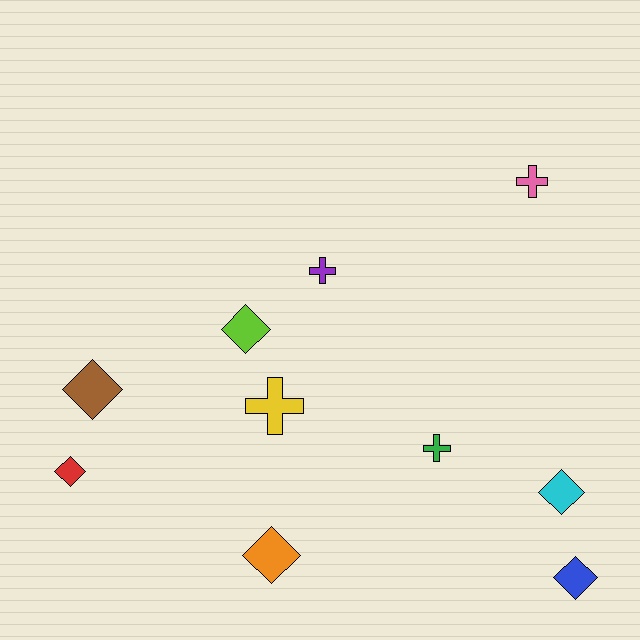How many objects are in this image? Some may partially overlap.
There are 10 objects.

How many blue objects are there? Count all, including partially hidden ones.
There is 1 blue object.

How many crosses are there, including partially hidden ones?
There are 4 crosses.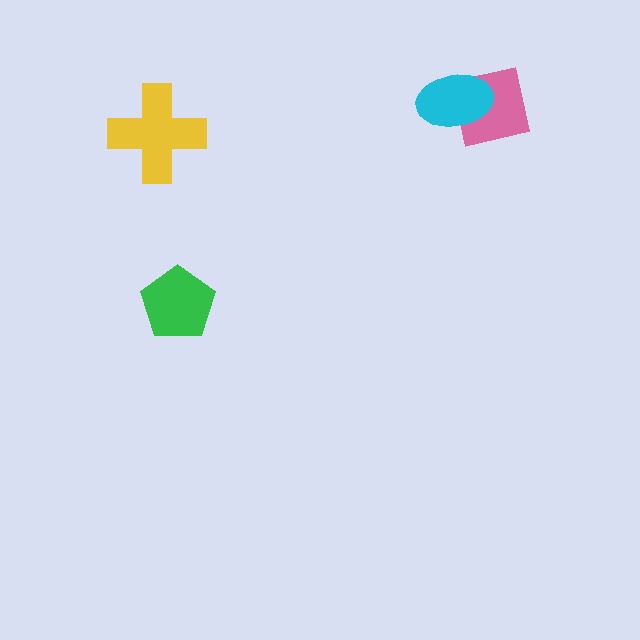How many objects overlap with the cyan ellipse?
1 object overlaps with the cyan ellipse.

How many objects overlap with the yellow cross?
0 objects overlap with the yellow cross.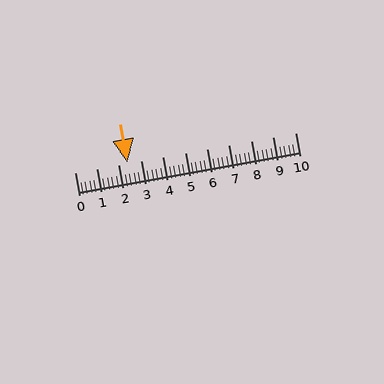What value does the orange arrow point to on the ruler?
The orange arrow points to approximately 2.4.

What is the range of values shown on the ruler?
The ruler shows values from 0 to 10.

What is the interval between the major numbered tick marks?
The major tick marks are spaced 1 units apart.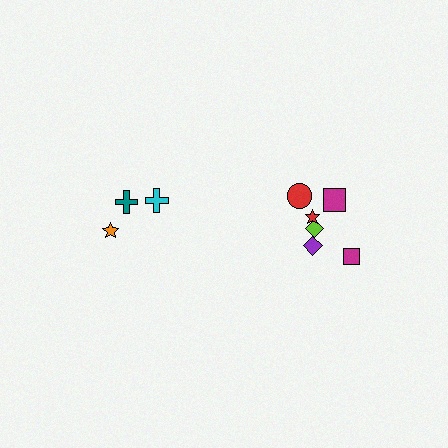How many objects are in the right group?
There are 6 objects.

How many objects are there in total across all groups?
There are 9 objects.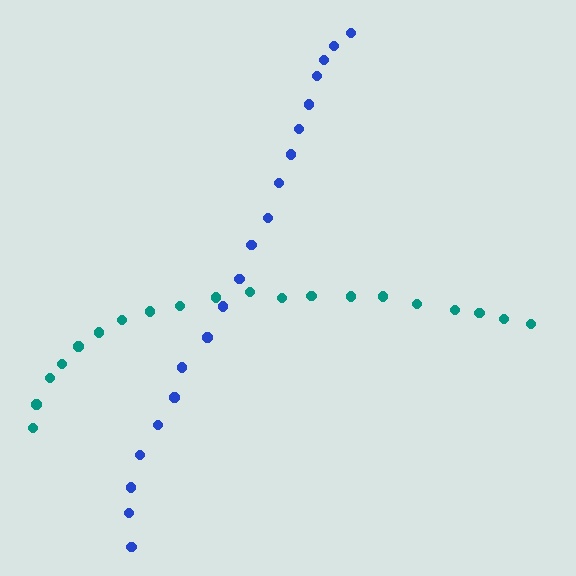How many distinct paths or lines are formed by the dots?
There are 2 distinct paths.